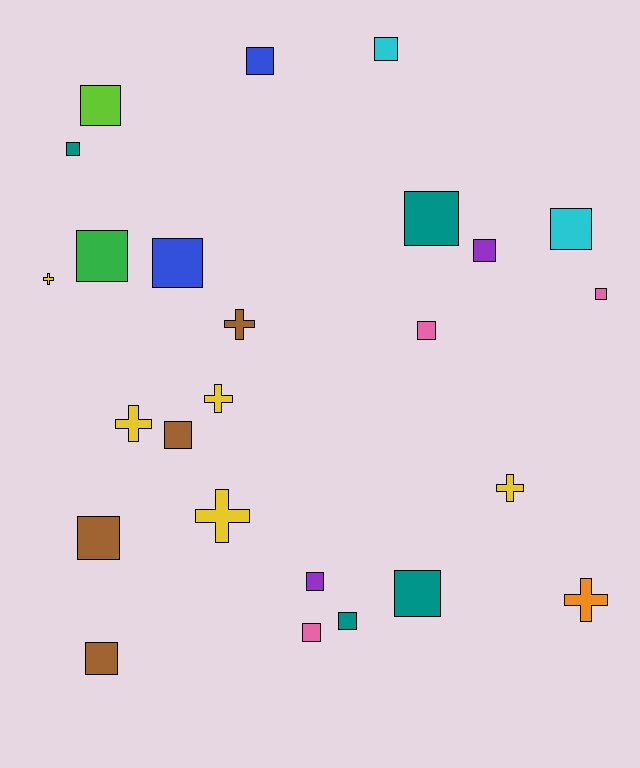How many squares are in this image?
There are 18 squares.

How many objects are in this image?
There are 25 objects.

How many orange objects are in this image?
There is 1 orange object.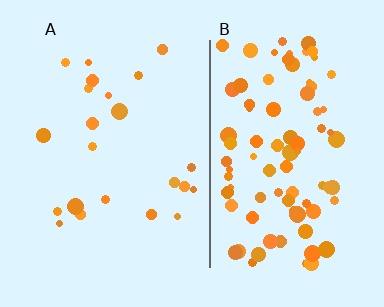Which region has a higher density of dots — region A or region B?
B (the right).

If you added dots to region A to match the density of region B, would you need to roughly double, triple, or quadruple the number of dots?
Approximately quadruple.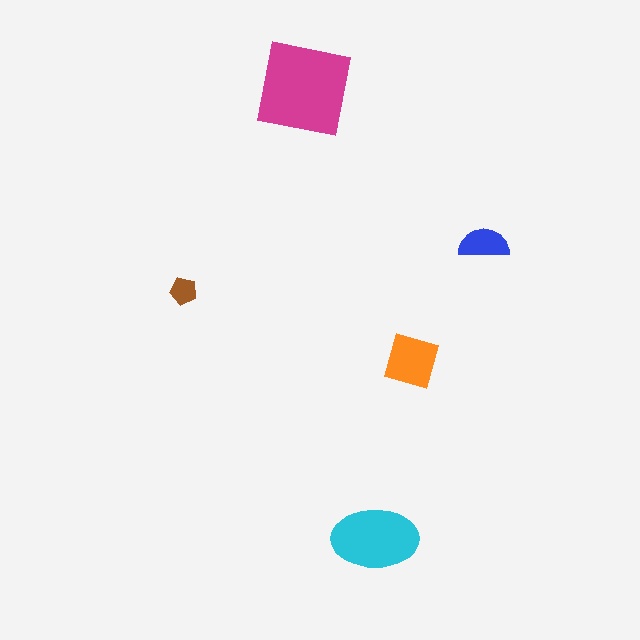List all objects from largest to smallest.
The magenta square, the cyan ellipse, the orange diamond, the blue semicircle, the brown pentagon.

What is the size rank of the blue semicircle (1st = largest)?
4th.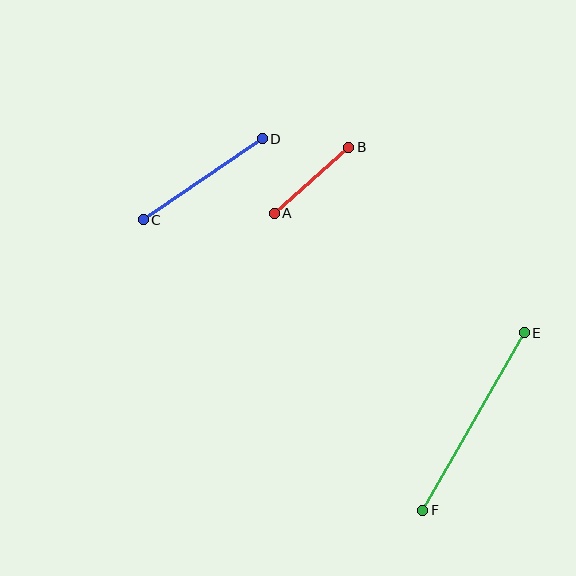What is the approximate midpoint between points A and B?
The midpoint is at approximately (312, 180) pixels.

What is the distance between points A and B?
The distance is approximately 100 pixels.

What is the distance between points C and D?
The distance is approximately 144 pixels.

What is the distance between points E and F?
The distance is approximately 205 pixels.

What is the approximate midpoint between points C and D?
The midpoint is at approximately (203, 179) pixels.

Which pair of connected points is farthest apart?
Points E and F are farthest apart.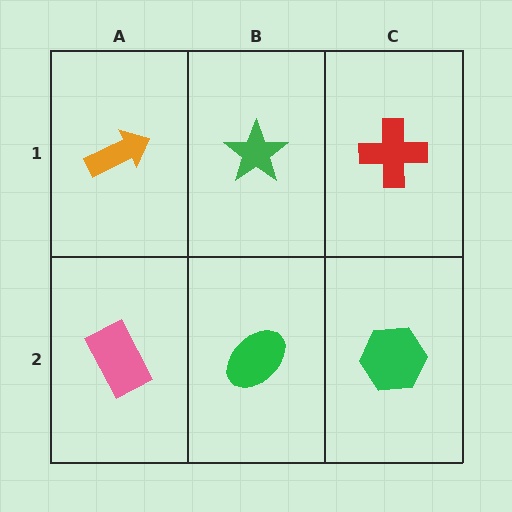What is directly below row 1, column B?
A green ellipse.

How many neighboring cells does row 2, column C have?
2.